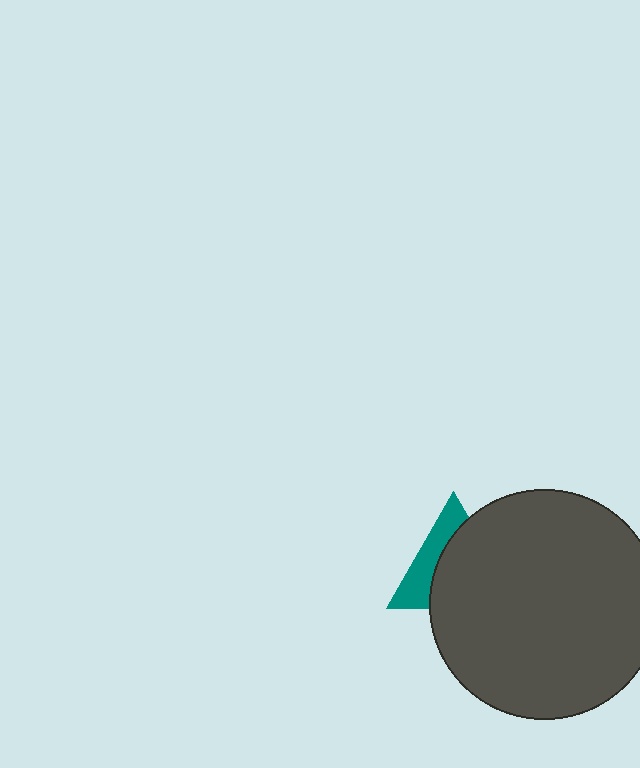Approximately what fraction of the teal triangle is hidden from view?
Roughly 62% of the teal triangle is hidden behind the dark gray circle.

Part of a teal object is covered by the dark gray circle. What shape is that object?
It is a triangle.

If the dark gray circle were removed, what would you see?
You would see the complete teal triangle.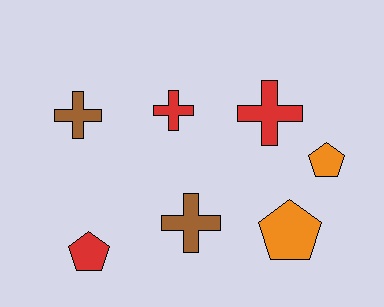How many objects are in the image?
There are 7 objects.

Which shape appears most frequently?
Cross, with 4 objects.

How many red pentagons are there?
There is 1 red pentagon.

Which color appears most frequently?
Red, with 3 objects.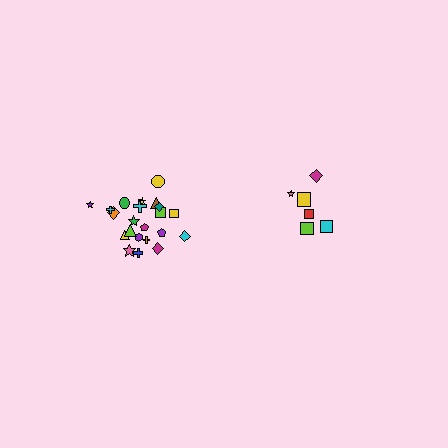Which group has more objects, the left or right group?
The left group.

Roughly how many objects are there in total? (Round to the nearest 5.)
Roughly 30 objects in total.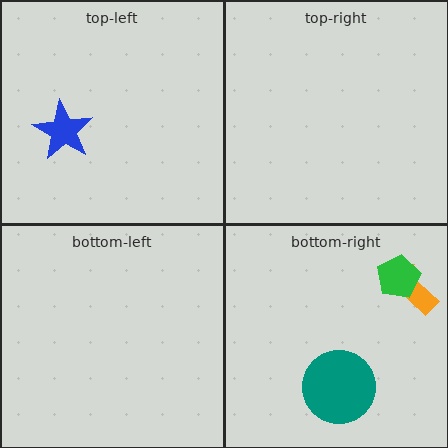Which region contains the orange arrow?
The bottom-right region.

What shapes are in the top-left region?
The blue star.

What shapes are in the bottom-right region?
The orange arrow, the green pentagon, the teal circle.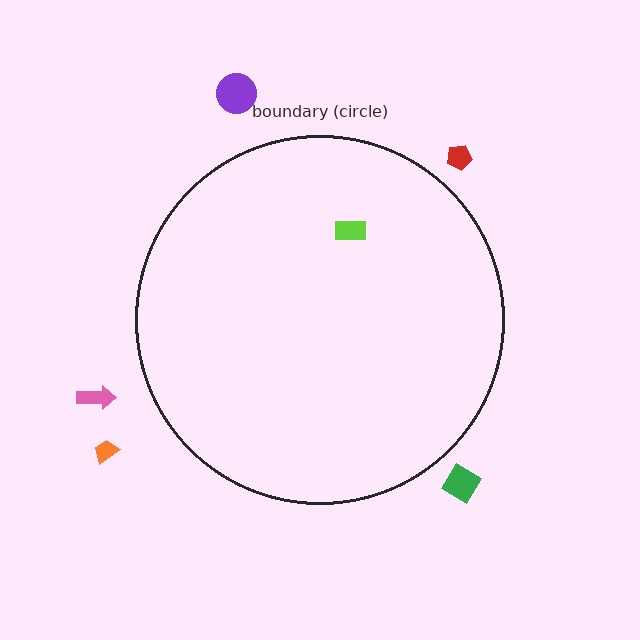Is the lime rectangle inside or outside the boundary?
Inside.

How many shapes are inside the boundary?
1 inside, 5 outside.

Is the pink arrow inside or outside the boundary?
Outside.